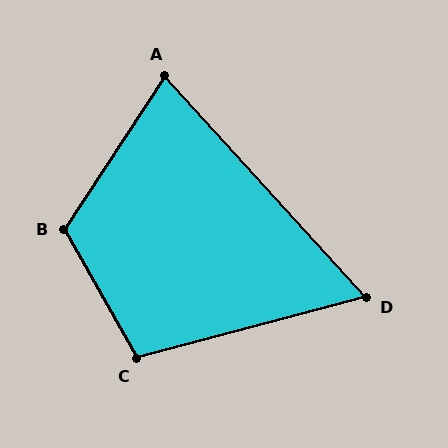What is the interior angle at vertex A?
Approximately 75 degrees (acute).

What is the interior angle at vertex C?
Approximately 105 degrees (obtuse).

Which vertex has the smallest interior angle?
D, at approximately 62 degrees.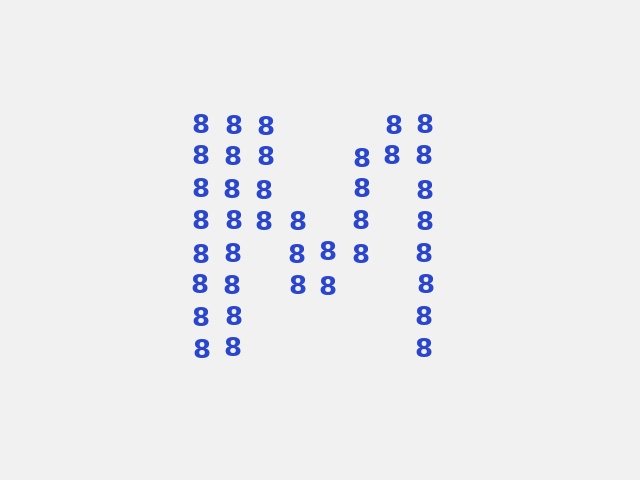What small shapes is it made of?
It is made of small digit 8's.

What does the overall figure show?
The overall figure shows the letter M.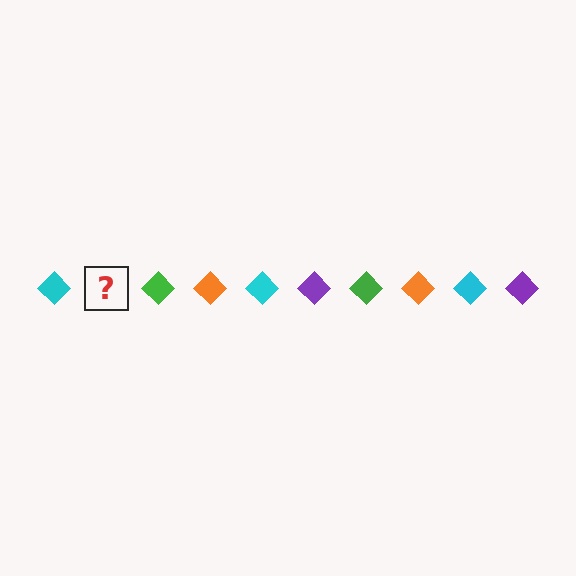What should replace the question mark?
The question mark should be replaced with a purple diamond.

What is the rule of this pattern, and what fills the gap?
The rule is that the pattern cycles through cyan, purple, green, orange diamonds. The gap should be filled with a purple diamond.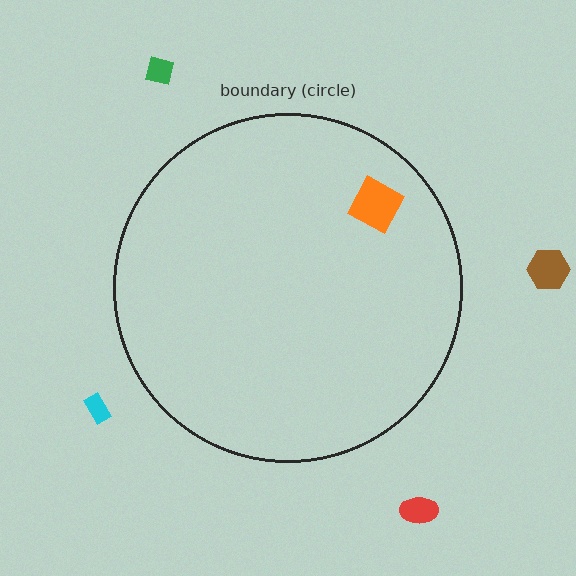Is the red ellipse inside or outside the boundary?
Outside.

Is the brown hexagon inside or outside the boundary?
Outside.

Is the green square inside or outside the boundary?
Outside.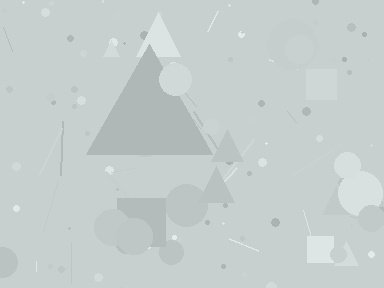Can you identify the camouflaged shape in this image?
The camouflaged shape is a triangle.